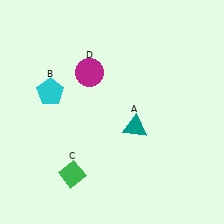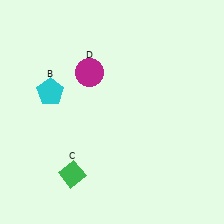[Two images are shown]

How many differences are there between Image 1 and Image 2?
There is 1 difference between the two images.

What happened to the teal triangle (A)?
The teal triangle (A) was removed in Image 2. It was in the bottom-right area of Image 1.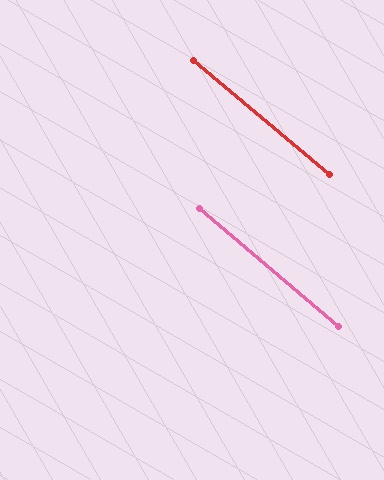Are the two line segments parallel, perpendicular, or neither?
Parallel — their directions differ by only 0.4°.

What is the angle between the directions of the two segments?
Approximately 0 degrees.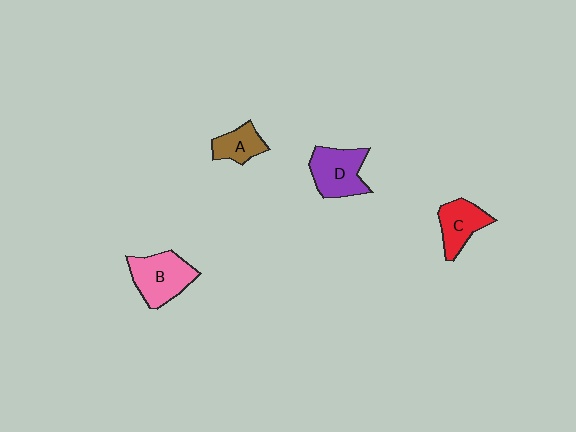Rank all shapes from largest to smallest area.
From largest to smallest: B (pink), D (purple), C (red), A (brown).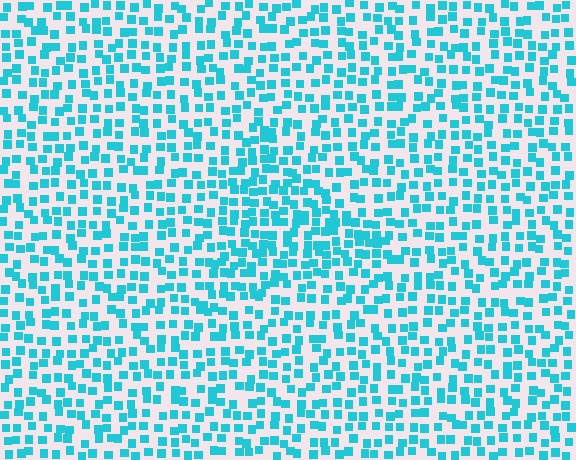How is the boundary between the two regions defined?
The boundary is defined by a change in element density (approximately 1.5x ratio). All elements are the same color, size, and shape.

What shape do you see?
I see a triangle.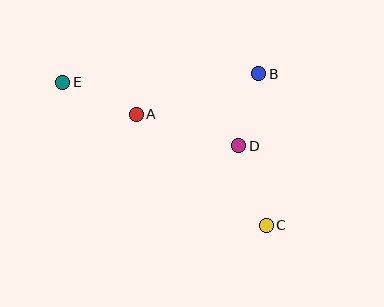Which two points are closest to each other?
Points B and D are closest to each other.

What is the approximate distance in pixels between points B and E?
The distance between B and E is approximately 196 pixels.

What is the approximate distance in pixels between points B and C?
The distance between B and C is approximately 152 pixels.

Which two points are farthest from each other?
Points C and E are farthest from each other.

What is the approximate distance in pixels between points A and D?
The distance between A and D is approximately 107 pixels.